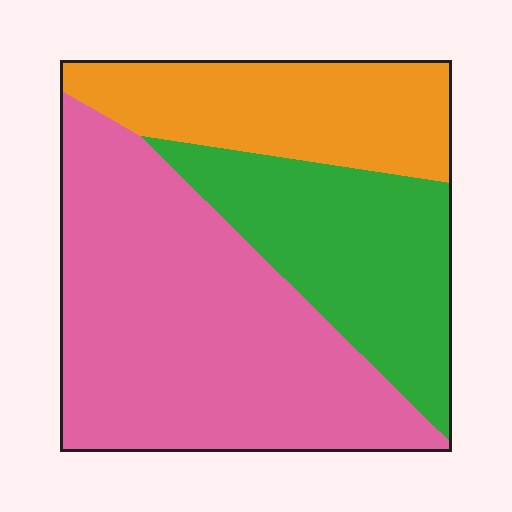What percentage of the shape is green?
Green takes up about one quarter (1/4) of the shape.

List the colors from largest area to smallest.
From largest to smallest: pink, green, orange.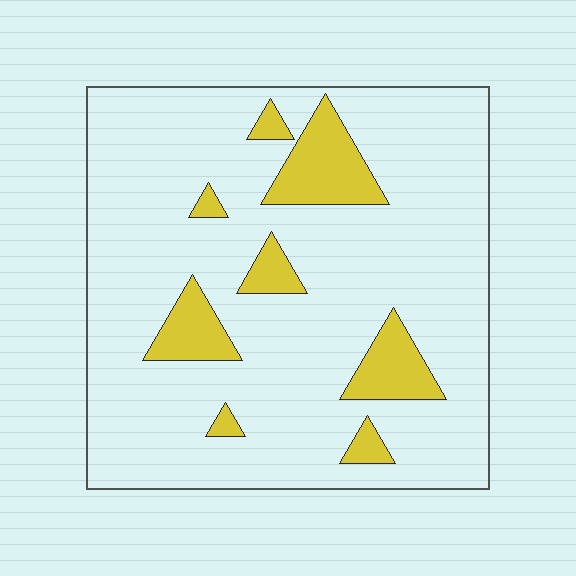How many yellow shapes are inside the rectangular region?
8.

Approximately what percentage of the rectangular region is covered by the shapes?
Approximately 15%.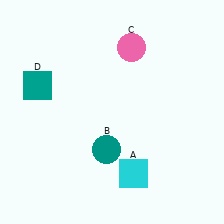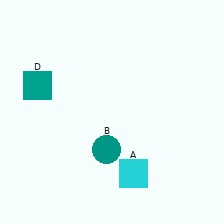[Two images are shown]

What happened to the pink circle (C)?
The pink circle (C) was removed in Image 2. It was in the top-right area of Image 1.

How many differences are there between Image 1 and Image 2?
There is 1 difference between the two images.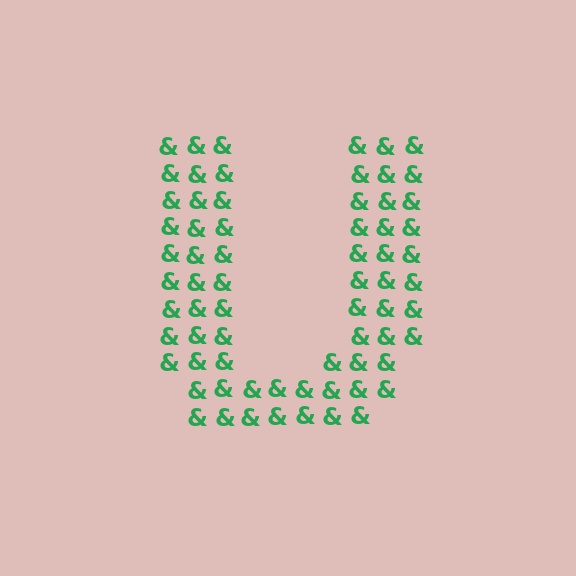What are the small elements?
The small elements are ampersands.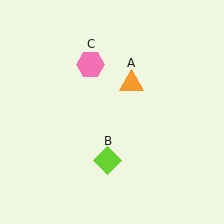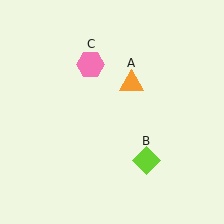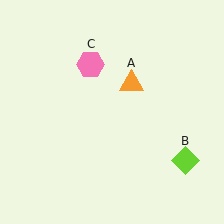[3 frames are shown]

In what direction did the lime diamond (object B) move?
The lime diamond (object B) moved right.